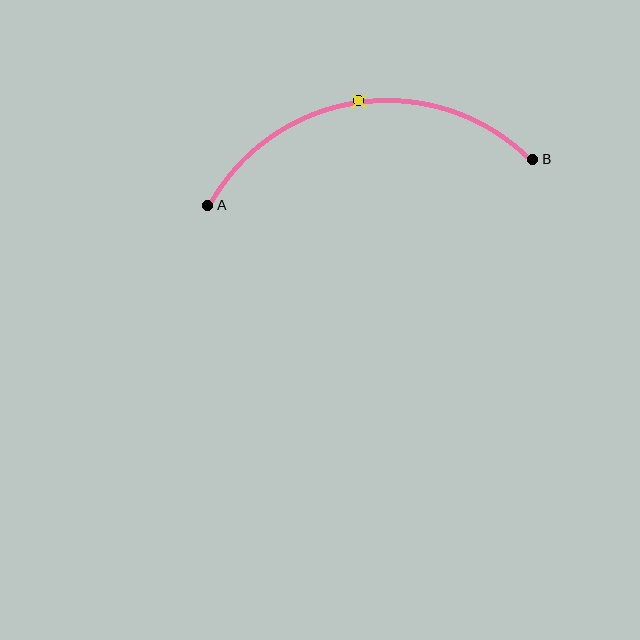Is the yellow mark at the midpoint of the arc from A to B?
Yes. The yellow mark lies on the arc at equal arc-length from both A and B — it is the arc midpoint.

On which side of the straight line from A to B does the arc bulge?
The arc bulges above the straight line connecting A and B.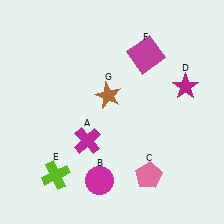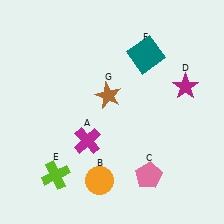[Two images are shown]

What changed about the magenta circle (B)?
In Image 1, B is magenta. In Image 2, it changed to orange.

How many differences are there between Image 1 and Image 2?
There are 2 differences between the two images.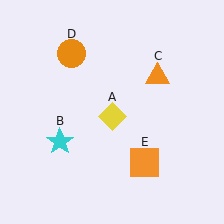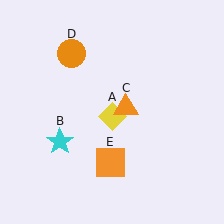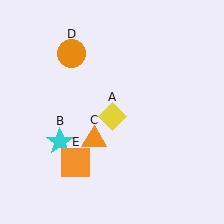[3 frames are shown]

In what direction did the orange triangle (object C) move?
The orange triangle (object C) moved down and to the left.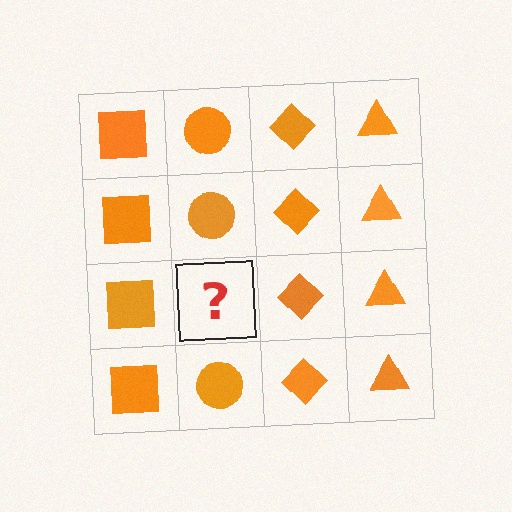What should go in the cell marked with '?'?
The missing cell should contain an orange circle.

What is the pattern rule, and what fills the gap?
The rule is that each column has a consistent shape. The gap should be filled with an orange circle.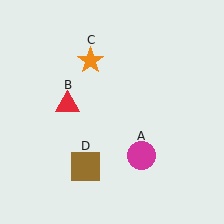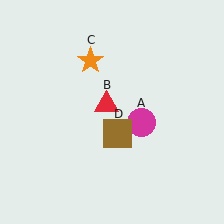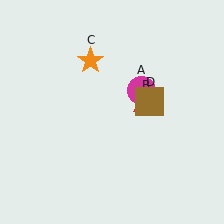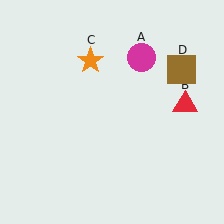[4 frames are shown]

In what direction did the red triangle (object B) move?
The red triangle (object B) moved right.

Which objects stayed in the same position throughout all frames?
Orange star (object C) remained stationary.